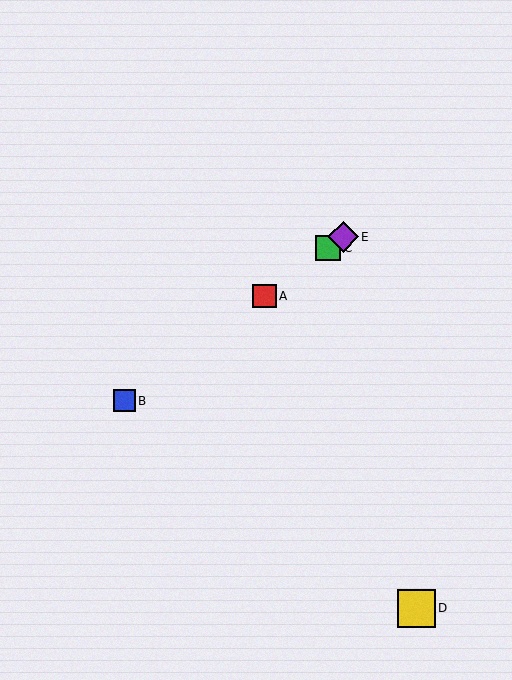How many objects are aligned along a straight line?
4 objects (A, B, C, E) are aligned along a straight line.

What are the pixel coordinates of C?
Object C is at (328, 248).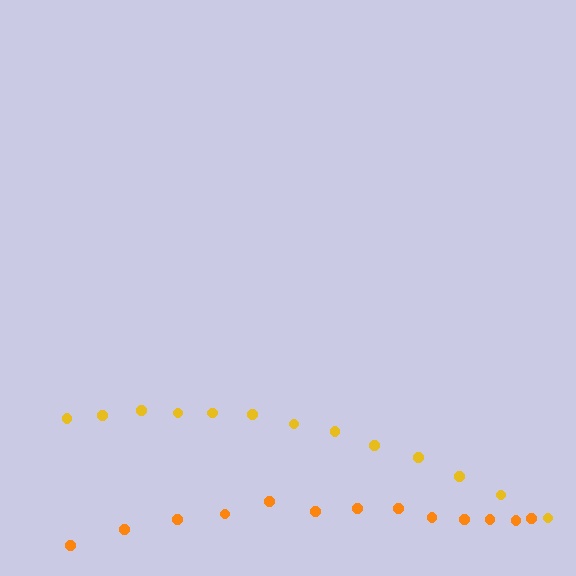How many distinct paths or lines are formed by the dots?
There are 2 distinct paths.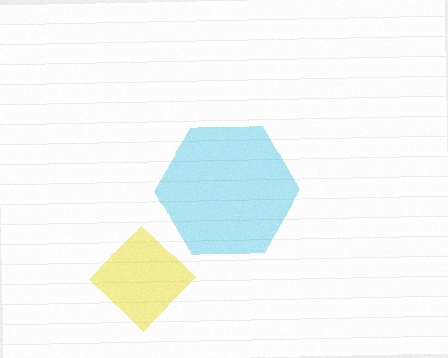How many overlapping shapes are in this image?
There are 2 overlapping shapes in the image.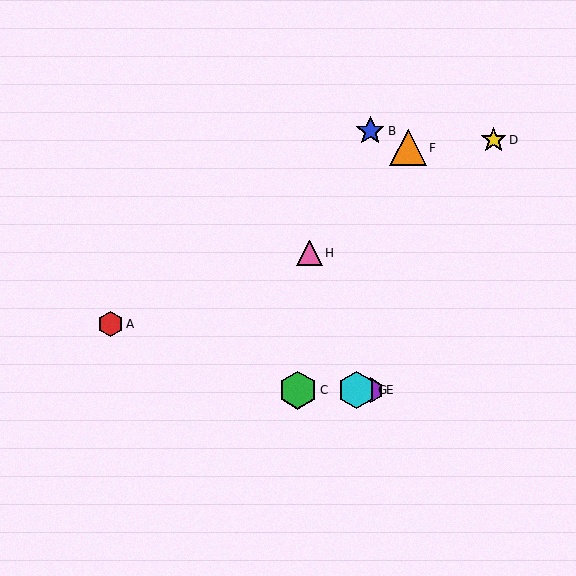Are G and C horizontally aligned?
Yes, both are at y≈390.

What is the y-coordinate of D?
Object D is at y≈140.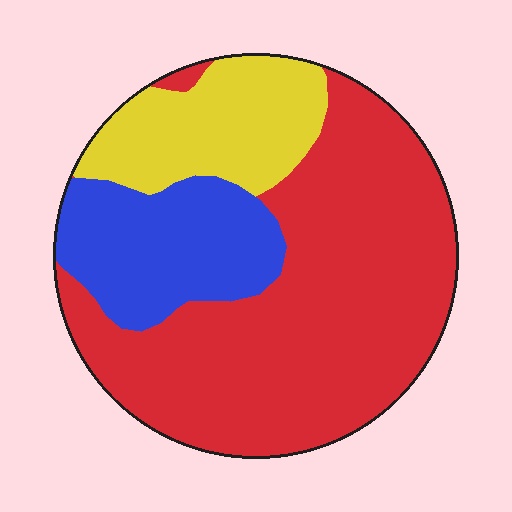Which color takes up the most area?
Red, at roughly 60%.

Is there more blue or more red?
Red.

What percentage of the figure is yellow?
Yellow covers around 20% of the figure.